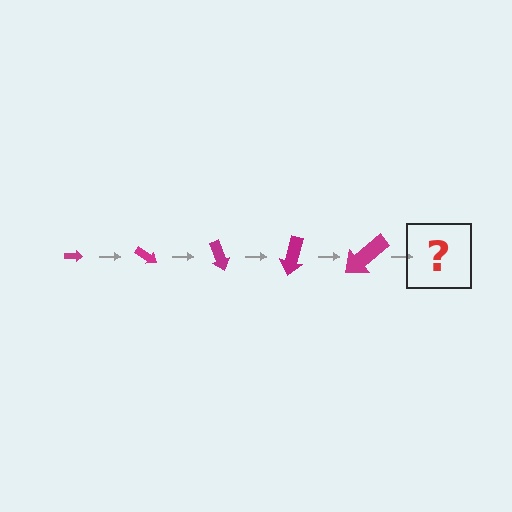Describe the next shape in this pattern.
It should be an arrow, larger than the previous one and rotated 175 degrees from the start.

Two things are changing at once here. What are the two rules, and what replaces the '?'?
The two rules are that the arrow grows larger each step and it rotates 35 degrees each step. The '?' should be an arrow, larger than the previous one and rotated 175 degrees from the start.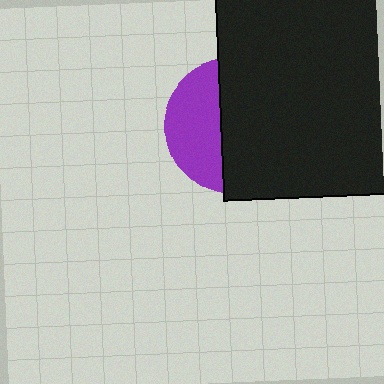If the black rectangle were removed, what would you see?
You would see the complete purple circle.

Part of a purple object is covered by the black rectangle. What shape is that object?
It is a circle.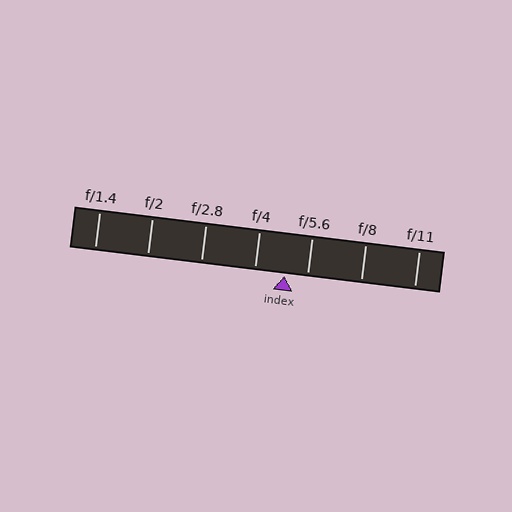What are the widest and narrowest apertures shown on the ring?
The widest aperture shown is f/1.4 and the narrowest is f/11.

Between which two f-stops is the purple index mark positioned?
The index mark is between f/4 and f/5.6.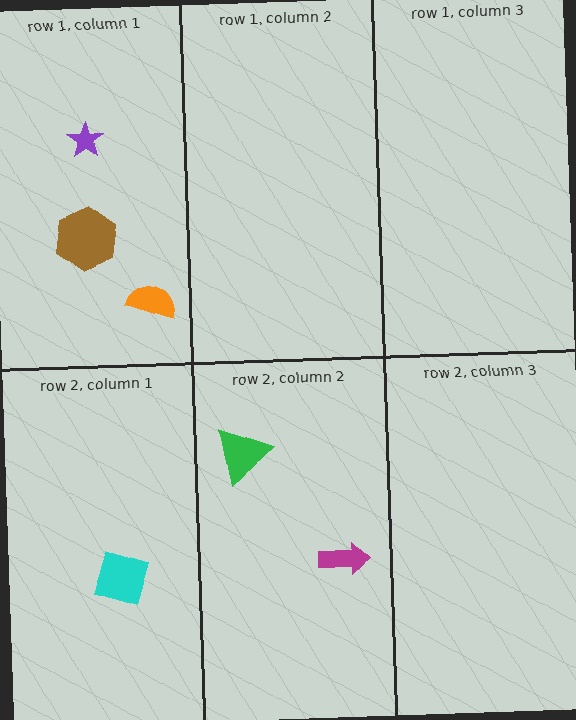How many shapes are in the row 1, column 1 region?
3.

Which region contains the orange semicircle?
The row 1, column 1 region.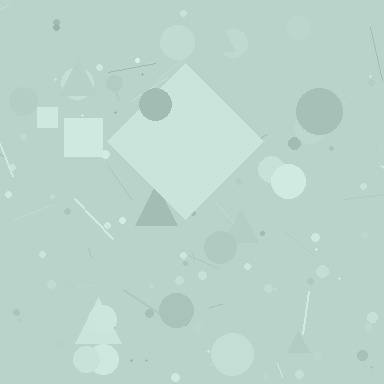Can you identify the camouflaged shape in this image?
The camouflaged shape is a diamond.